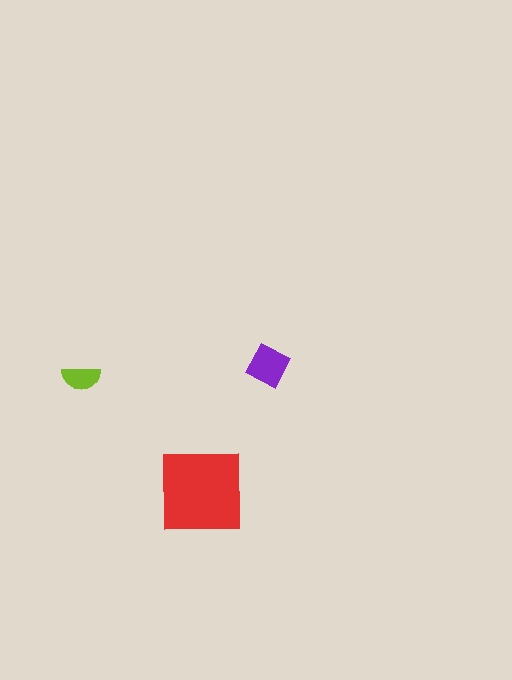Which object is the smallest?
The lime semicircle.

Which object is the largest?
The red square.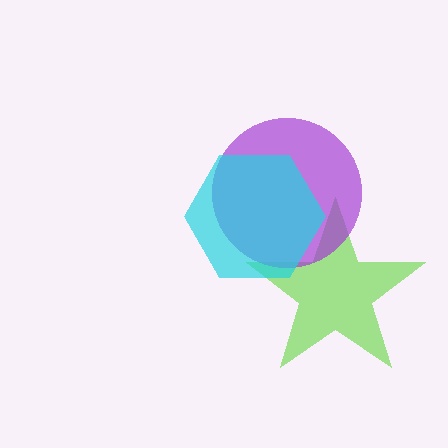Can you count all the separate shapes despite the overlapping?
Yes, there are 3 separate shapes.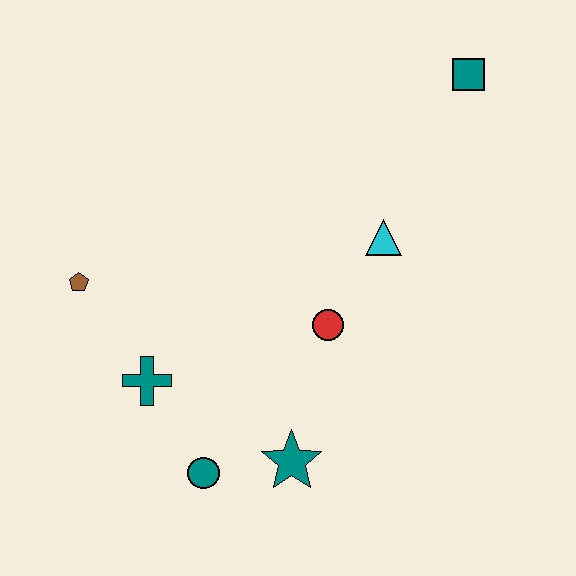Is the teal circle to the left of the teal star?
Yes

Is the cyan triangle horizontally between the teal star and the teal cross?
No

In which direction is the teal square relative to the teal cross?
The teal square is to the right of the teal cross.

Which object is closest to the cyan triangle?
The red circle is closest to the cyan triangle.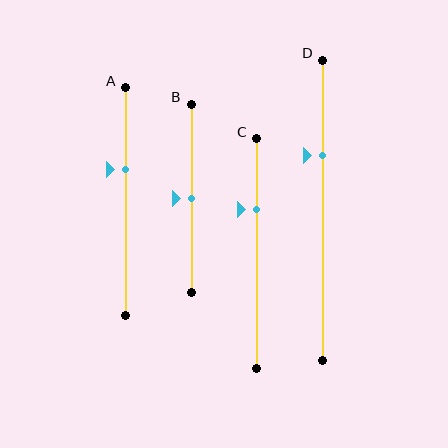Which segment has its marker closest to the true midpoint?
Segment B has its marker closest to the true midpoint.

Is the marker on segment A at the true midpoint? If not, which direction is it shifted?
No, the marker on segment A is shifted upward by about 14% of the segment length.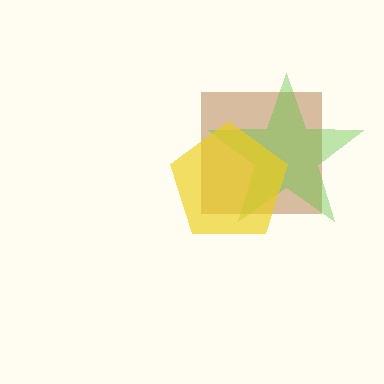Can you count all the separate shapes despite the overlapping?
Yes, there are 3 separate shapes.